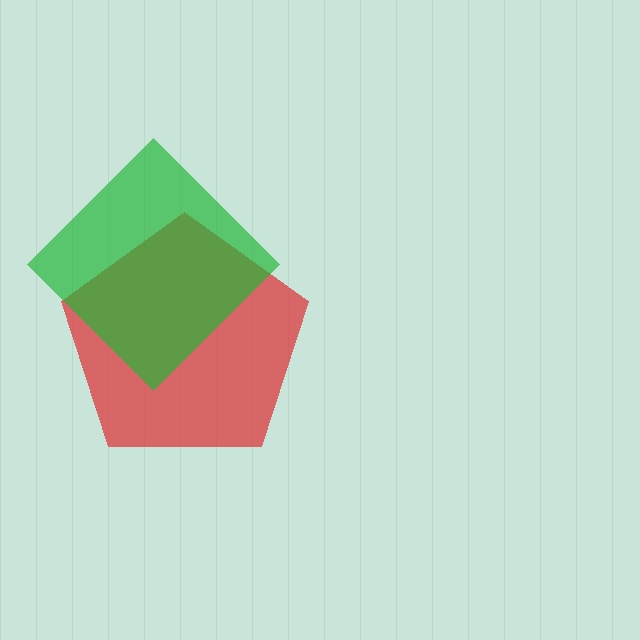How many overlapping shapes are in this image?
There are 2 overlapping shapes in the image.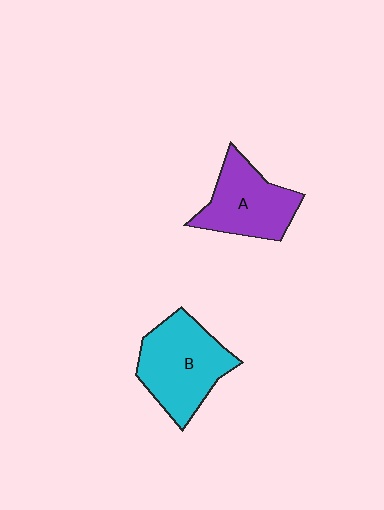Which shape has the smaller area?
Shape A (purple).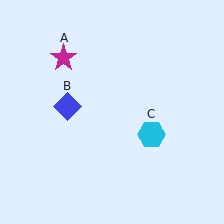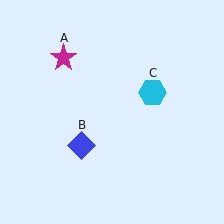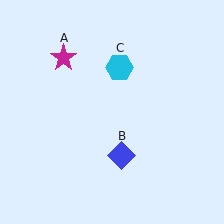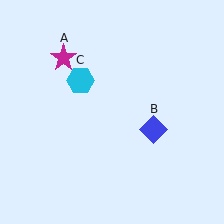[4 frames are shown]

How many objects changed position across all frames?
2 objects changed position: blue diamond (object B), cyan hexagon (object C).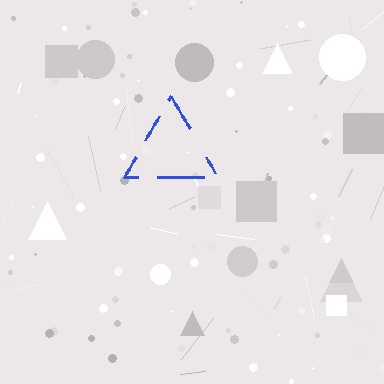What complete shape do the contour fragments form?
The contour fragments form a triangle.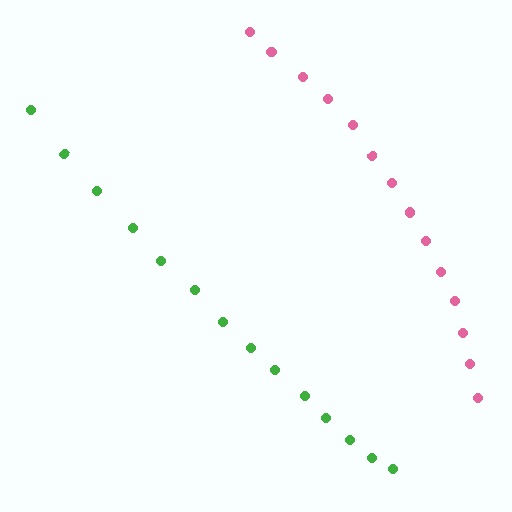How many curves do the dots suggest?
There are 2 distinct paths.